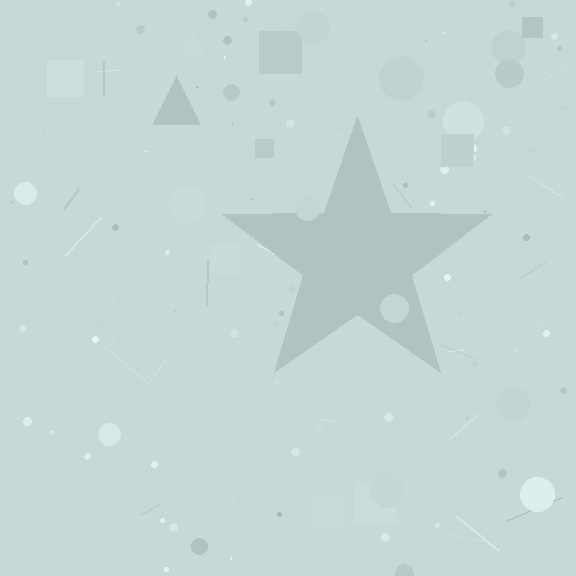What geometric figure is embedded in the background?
A star is embedded in the background.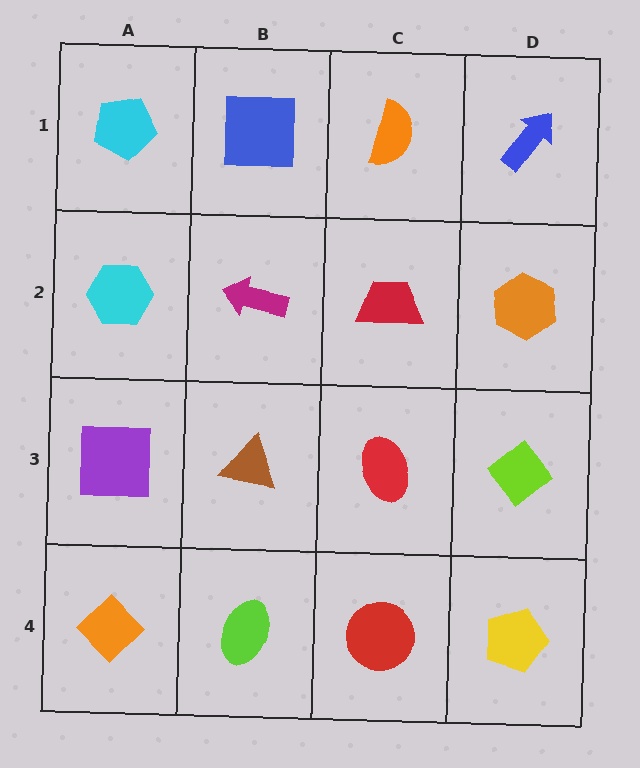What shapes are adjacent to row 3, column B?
A magenta arrow (row 2, column B), a lime ellipse (row 4, column B), a purple square (row 3, column A), a red ellipse (row 3, column C).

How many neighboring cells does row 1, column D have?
2.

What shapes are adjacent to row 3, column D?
An orange hexagon (row 2, column D), a yellow pentagon (row 4, column D), a red ellipse (row 3, column C).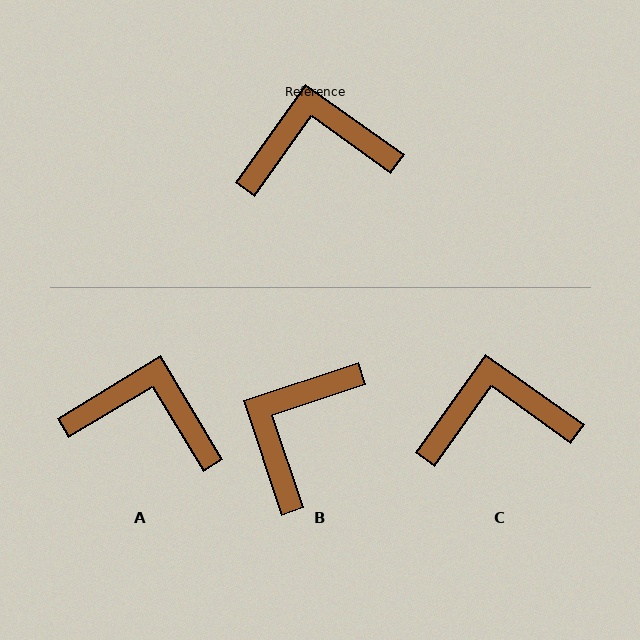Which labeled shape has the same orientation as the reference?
C.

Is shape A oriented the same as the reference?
No, it is off by about 23 degrees.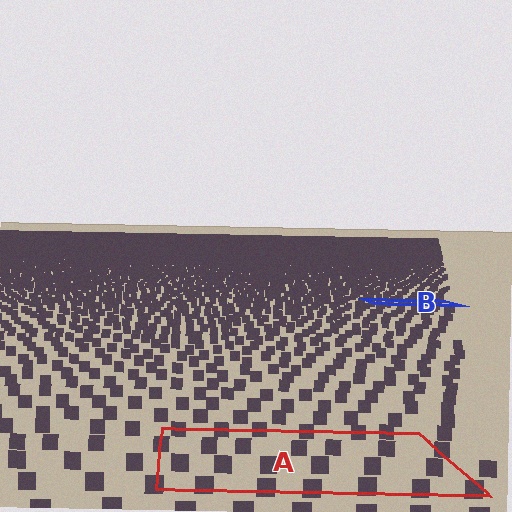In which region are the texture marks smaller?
The texture marks are smaller in region B, because it is farther away.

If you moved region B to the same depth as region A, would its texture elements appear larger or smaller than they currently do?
They would appear larger. At a closer depth, the same texture elements are projected at a bigger on-screen size.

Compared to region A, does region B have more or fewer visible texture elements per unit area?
Region B has more texture elements per unit area — they are packed more densely because it is farther away.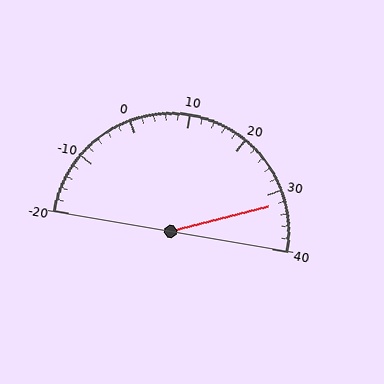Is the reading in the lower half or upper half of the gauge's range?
The reading is in the upper half of the range (-20 to 40).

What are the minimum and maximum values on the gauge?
The gauge ranges from -20 to 40.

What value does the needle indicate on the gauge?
The needle indicates approximately 32.